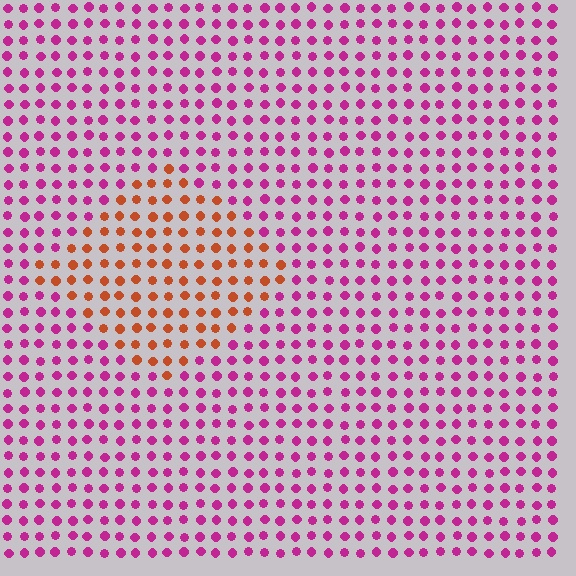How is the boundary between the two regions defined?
The boundary is defined purely by a slight shift in hue (about 57 degrees). Spacing, size, and orientation are identical on both sides.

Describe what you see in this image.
The image is filled with small magenta elements in a uniform arrangement. A diamond-shaped region is visible where the elements are tinted to a slightly different hue, forming a subtle color boundary.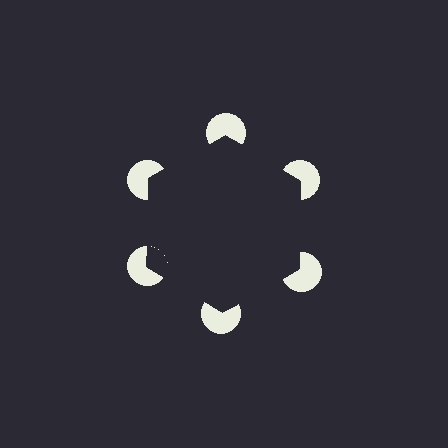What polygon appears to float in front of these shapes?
An illusory hexagon — its edges are inferred from the aligned wedge cuts in the pac-man discs, not physically drawn.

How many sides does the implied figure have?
6 sides.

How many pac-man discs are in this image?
There are 6 — one at each vertex of the illusory hexagon.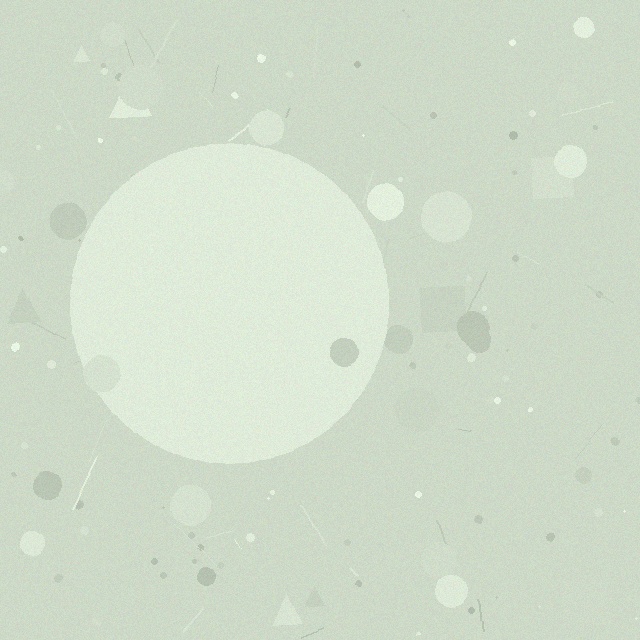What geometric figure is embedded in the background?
A circle is embedded in the background.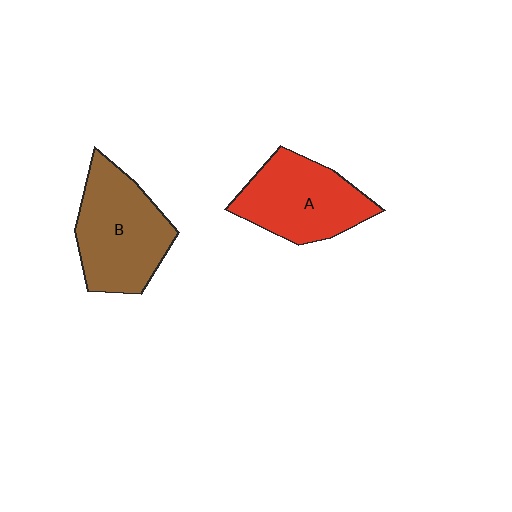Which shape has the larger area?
Shape B (brown).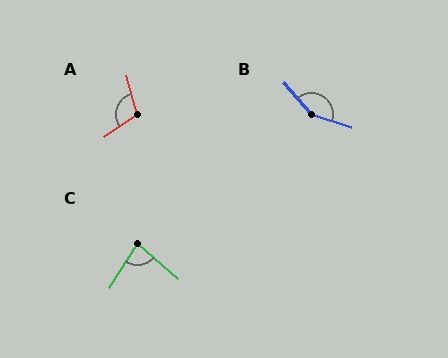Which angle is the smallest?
C, at approximately 81 degrees.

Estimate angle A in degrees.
Approximately 109 degrees.